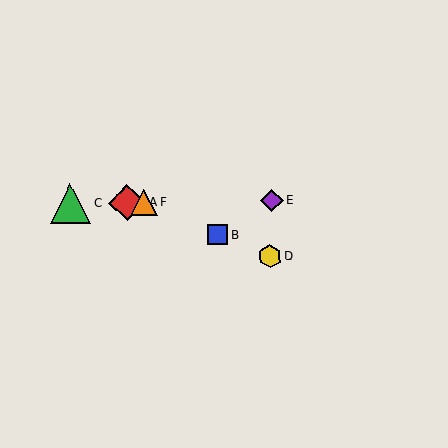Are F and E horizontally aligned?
Yes, both are at y≈203.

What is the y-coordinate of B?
Object B is at y≈235.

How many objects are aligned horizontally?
4 objects (A, C, E, F) are aligned horizontally.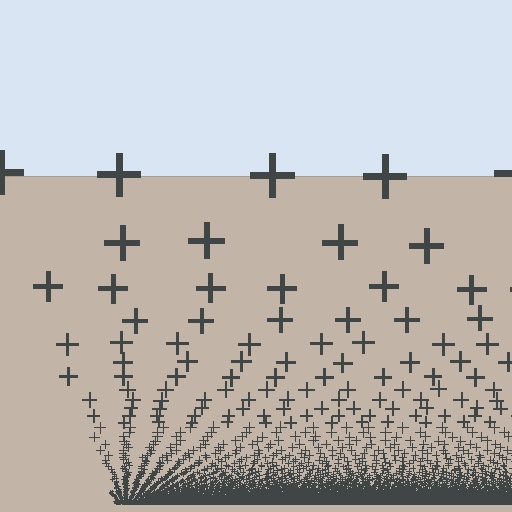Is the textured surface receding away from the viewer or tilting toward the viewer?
The surface appears to tilt toward the viewer. Texture elements get larger and sparser toward the top.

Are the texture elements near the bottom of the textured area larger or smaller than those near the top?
Smaller. The gradient is inverted — elements near the bottom are smaller and denser.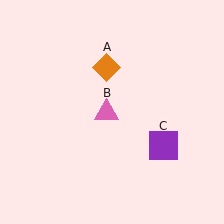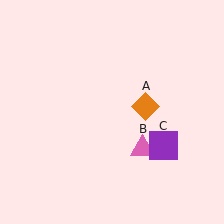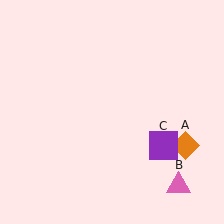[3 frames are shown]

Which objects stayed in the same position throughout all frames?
Purple square (object C) remained stationary.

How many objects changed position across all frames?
2 objects changed position: orange diamond (object A), pink triangle (object B).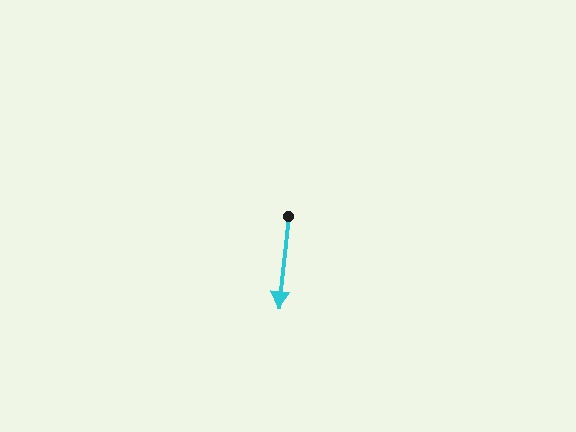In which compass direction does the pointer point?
South.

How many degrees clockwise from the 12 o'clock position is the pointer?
Approximately 186 degrees.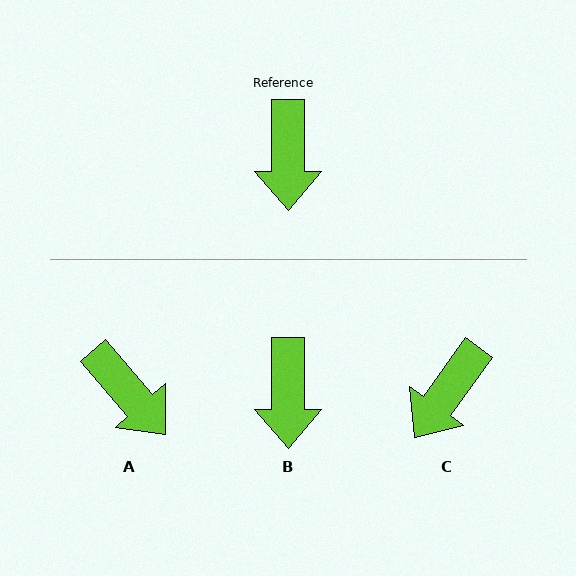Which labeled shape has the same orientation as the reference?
B.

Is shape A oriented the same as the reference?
No, it is off by about 41 degrees.